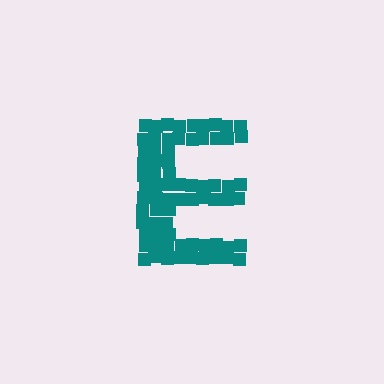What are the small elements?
The small elements are squares.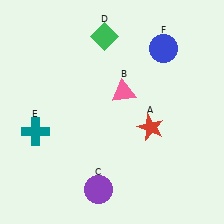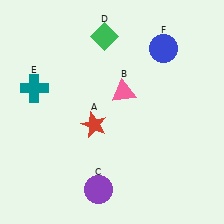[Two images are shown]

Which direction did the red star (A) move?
The red star (A) moved left.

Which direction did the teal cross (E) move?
The teal cross (E) moved up.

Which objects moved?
The objects that moved are: the red star (A), the teal cross (E).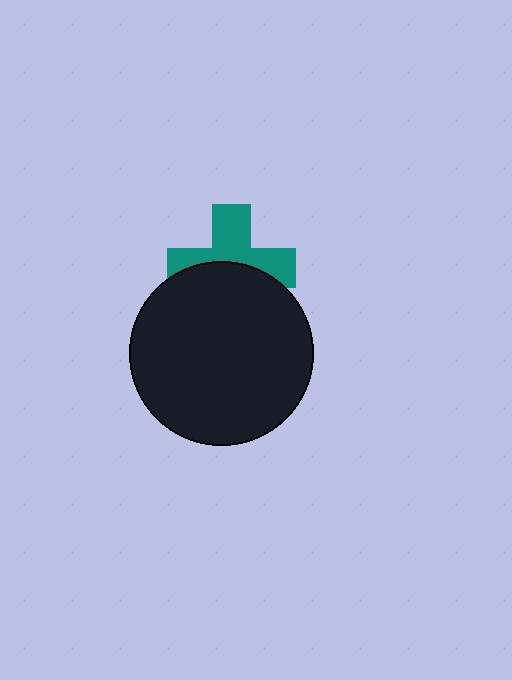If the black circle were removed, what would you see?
You would see the complete teal cross.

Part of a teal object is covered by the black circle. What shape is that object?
It is a cross.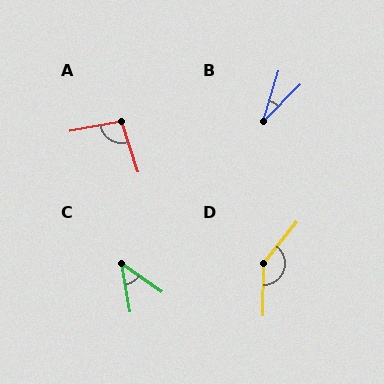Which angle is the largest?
D, at approximately 142 degrees.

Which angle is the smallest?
B, at approximately 28 degrees.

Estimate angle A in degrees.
Approximately 98 degrees.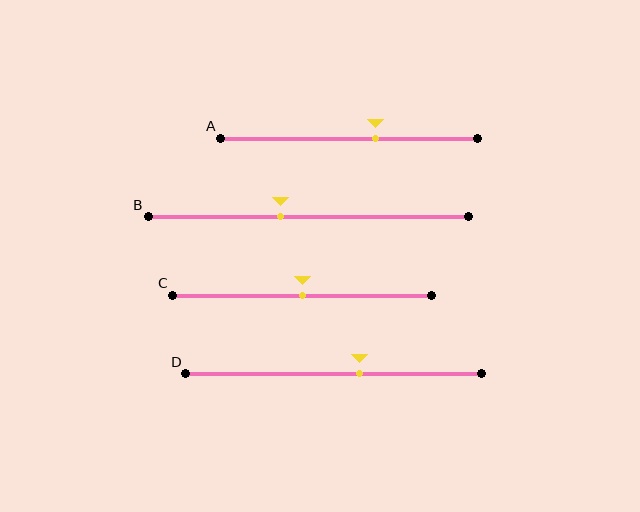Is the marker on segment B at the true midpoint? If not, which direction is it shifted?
No, the marker on segment B is shifted to the left by about 9% of the segment length.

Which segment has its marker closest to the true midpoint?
Segment C has its marker closest to the true midpoint.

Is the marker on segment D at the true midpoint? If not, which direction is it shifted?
No, the marker on segment D is shifted to the right by about 9% of the segment length.